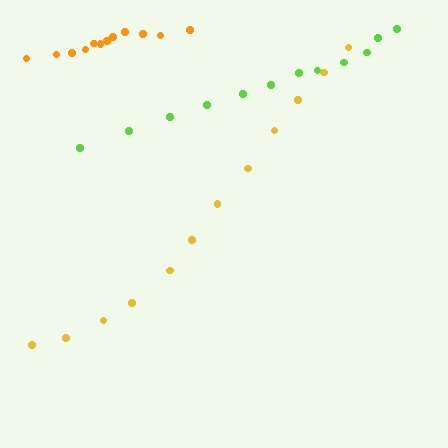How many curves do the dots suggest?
There are 3 distinct paths.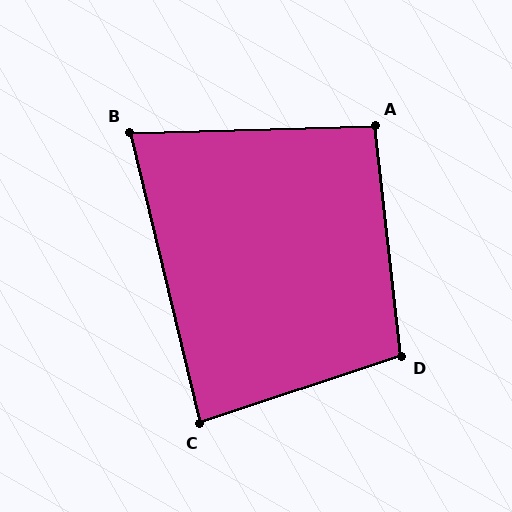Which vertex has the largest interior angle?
D, at approximately 102 degrees.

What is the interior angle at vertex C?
Approximately 85 degrees (approximately right).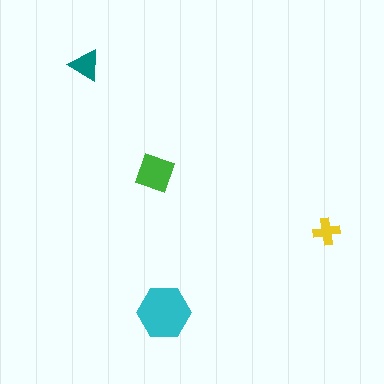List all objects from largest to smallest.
The cyan hexagon, the green diamond, the teal triangle, the yellow cross.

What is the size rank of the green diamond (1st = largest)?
2nd.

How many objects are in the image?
There are 4 objects in the image.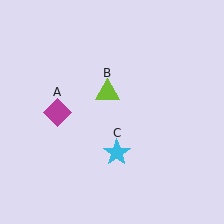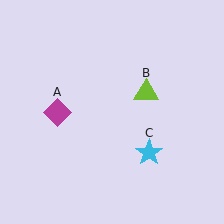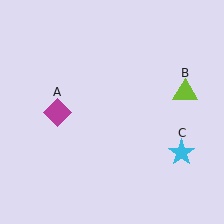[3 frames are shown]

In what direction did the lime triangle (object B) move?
The lime triangle (object B) moved right.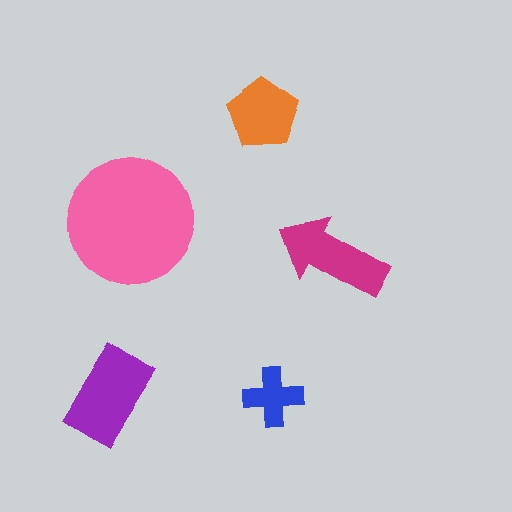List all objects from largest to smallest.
The pink circle, the purple rectangle, the magenta arrow, the orange pentagon, the blue cross.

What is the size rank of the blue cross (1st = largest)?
5th.